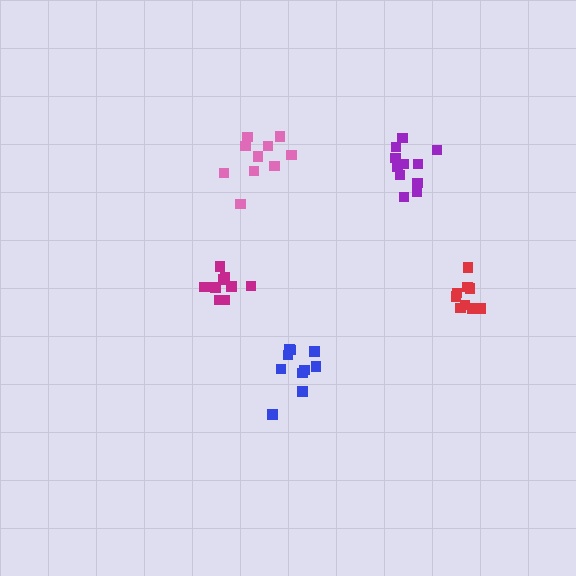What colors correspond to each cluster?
The clusters are colored: red, purple, blue, pink, magenta.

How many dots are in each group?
Group 1: 9 dots, Group 2: 11 dots, Group 3: 10 dots, Group 4: 10 dots, Group 5: 10 dots (50 total).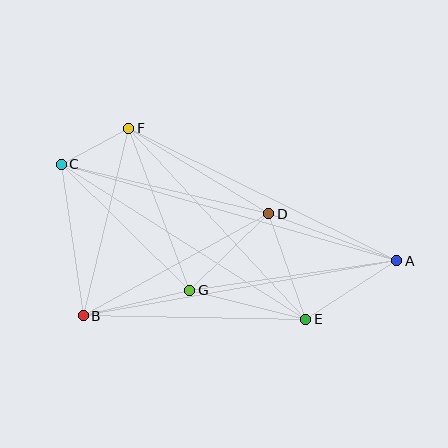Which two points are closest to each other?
Points C and F are closest to each other.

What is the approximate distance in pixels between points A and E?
The distance between A and E is approximately 108 pixels.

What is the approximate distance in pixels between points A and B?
The distance between A and B is approximately 318 pixels.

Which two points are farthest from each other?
Points A and C are farthest from each other.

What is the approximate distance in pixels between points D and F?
The distance between D and F is approximately 164 pixels.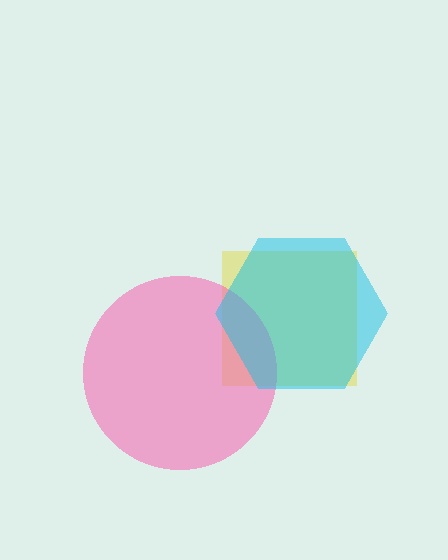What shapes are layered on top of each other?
The layered shapes are: a yellow square, a pink circle, a cyan hexagon.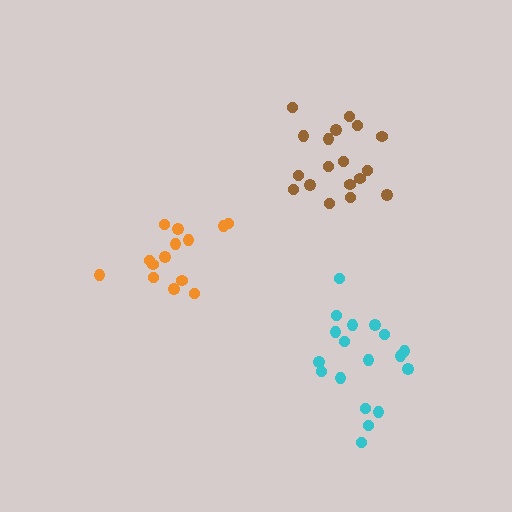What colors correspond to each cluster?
The clusters are colored: brown, orange, cyan.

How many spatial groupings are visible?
There are 3 spatial groupings.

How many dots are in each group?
Group 1: 18 dots, Group 2: 14 dots, Group 3: 18 dots (50 total).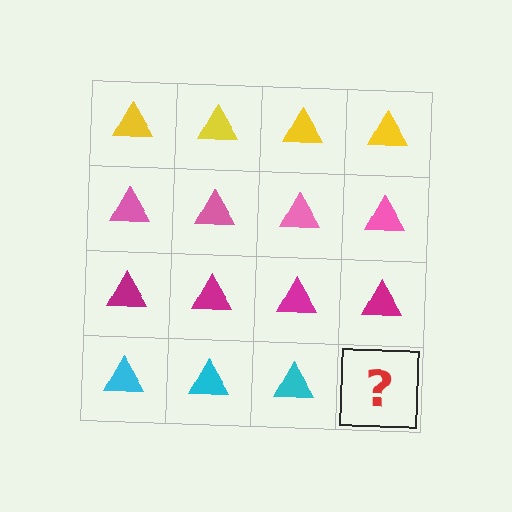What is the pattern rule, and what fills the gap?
The rule is that each row has a consistent color. The gap should be filled with a cyan triangle.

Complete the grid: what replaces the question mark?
The question mark should be replaced with a cyan triangle.